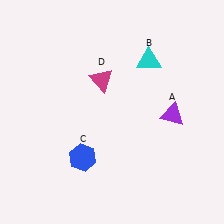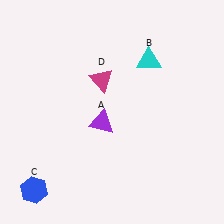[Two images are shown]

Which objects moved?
The objects that moved are: the purple triangle (A), the blue hexagon (C).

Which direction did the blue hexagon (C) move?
The blue hexagon (C) moved left.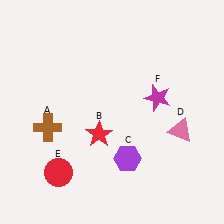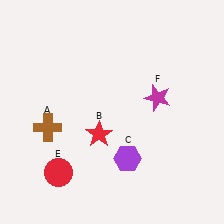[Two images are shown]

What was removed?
The pink triangle (D) was removed in Image 2.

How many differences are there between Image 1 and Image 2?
There is 1 difference between the two images.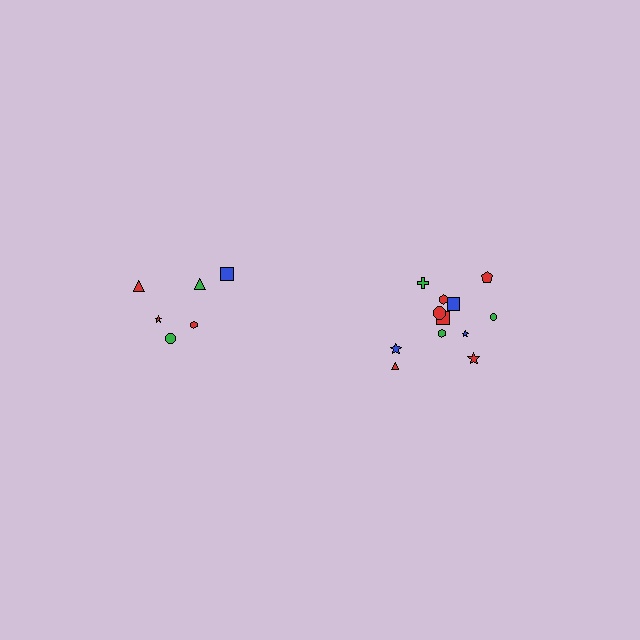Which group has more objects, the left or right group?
The right group.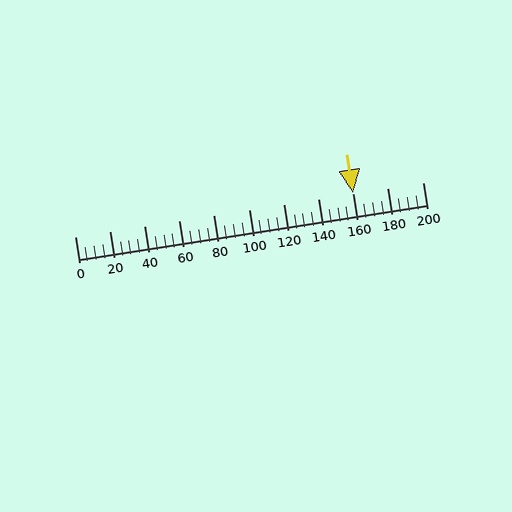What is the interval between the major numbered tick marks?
The major tick marks are spaced 20 units apart.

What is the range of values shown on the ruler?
The ruler shows values from 0 to 200.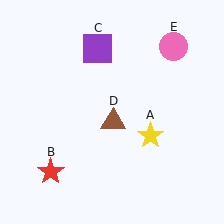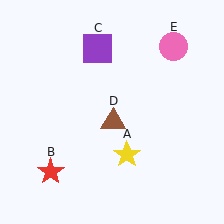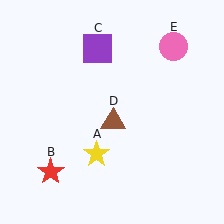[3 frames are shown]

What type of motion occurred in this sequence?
The yellow star (object A) rotated clockwise around the center of the scene.